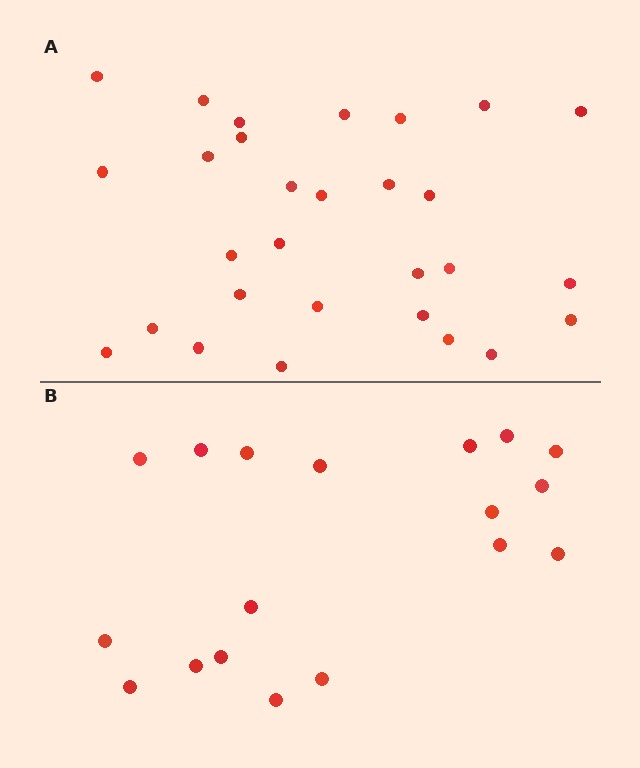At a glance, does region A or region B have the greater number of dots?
Region A (the top region) has more dots.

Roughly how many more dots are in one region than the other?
Region A has roughly 12 or so more dots than region B.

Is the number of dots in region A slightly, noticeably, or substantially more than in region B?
Region A has substantially more. The ratio is roughly 1.6 to 1.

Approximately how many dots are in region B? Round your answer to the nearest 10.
About 20 dots. (The exact count is 18, which rounds to 20.)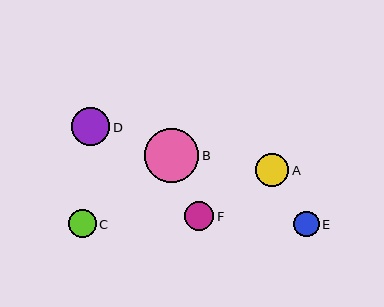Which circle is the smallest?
Circle E is the smallest with a size of approximately 26 pixels.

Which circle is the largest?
Circle B is the largest with a size of approximately 54 pixels.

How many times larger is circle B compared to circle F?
Circle B is approximately 1.9 times the size of circle F.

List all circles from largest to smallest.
From largest to smallest: B, D, A, F, C, E.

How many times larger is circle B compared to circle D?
Circle B is approximately 1.4 times the size of circle D.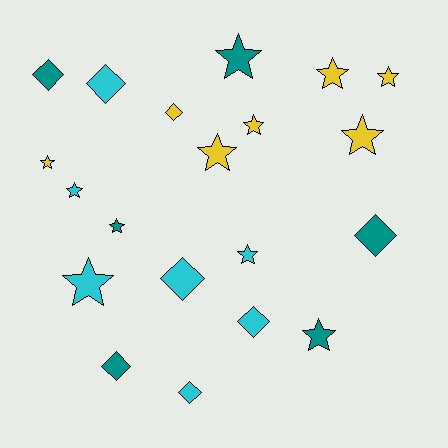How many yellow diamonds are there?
There is 1 yellow diamond.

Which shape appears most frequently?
Star, with 12 objects.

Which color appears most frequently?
Yellow, with 7 objects.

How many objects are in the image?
There are 20 objects.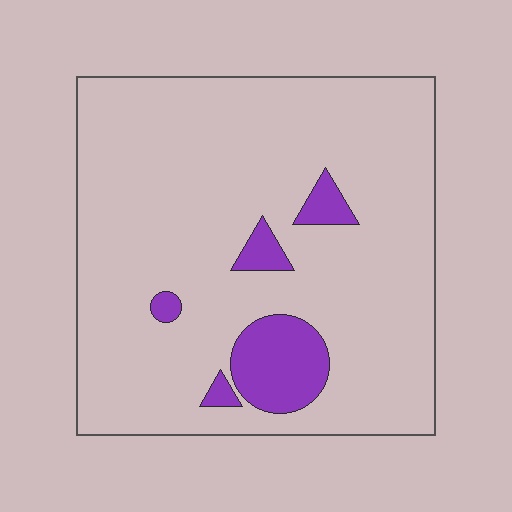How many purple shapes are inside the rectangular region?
5.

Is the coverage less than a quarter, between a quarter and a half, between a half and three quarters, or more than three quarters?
Less than a quarter.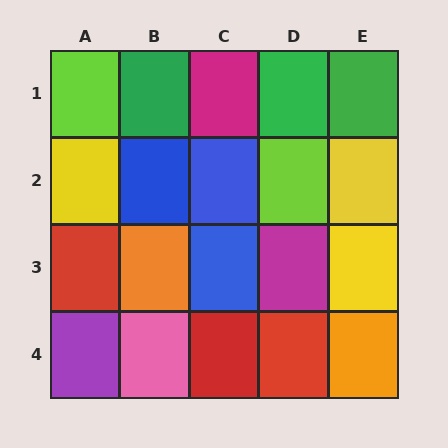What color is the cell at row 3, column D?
Magenta.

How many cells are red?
3 cells are red.